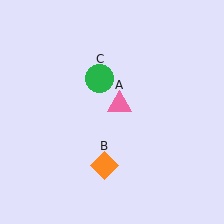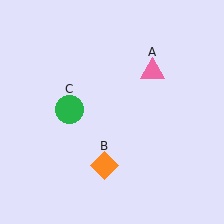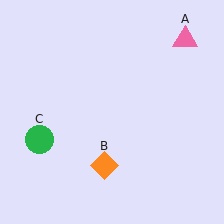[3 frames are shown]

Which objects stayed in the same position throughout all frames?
Orange diamond (object B) remained stationary.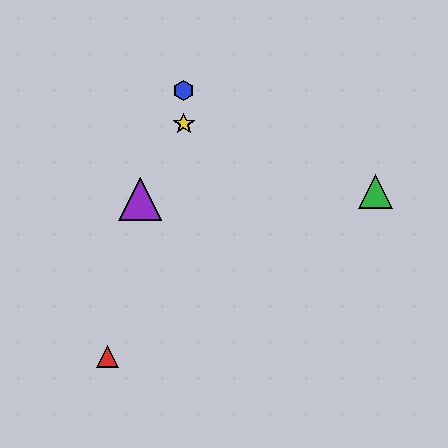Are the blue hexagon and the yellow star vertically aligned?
Yes, both are at x≈184.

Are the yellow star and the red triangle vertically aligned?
No, the yellow star is at x≈184 and the red triangle is at x≈108.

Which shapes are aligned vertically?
The blue hexagon, the yellow star are aligned vertically.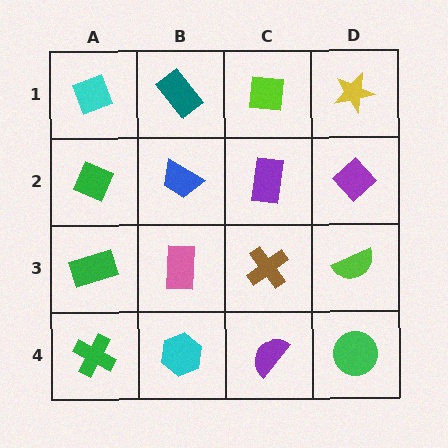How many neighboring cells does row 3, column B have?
4.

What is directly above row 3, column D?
A purple diamond.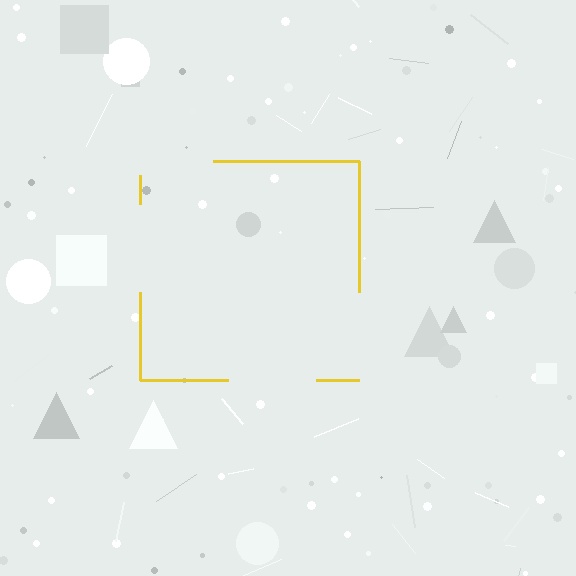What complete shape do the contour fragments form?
The contour fragments form a square.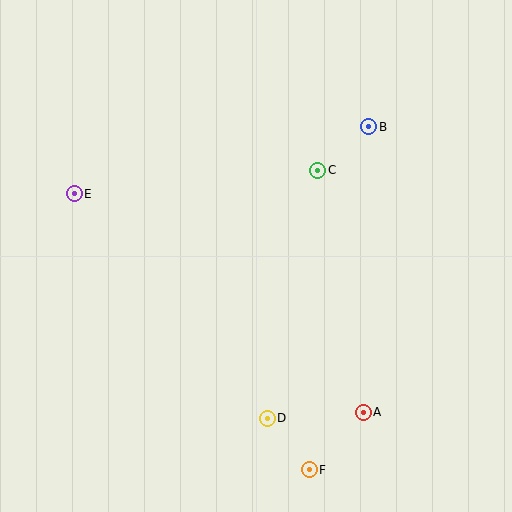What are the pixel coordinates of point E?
Point E is at (74, 194).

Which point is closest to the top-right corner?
Point B is closest to the top-right corner.